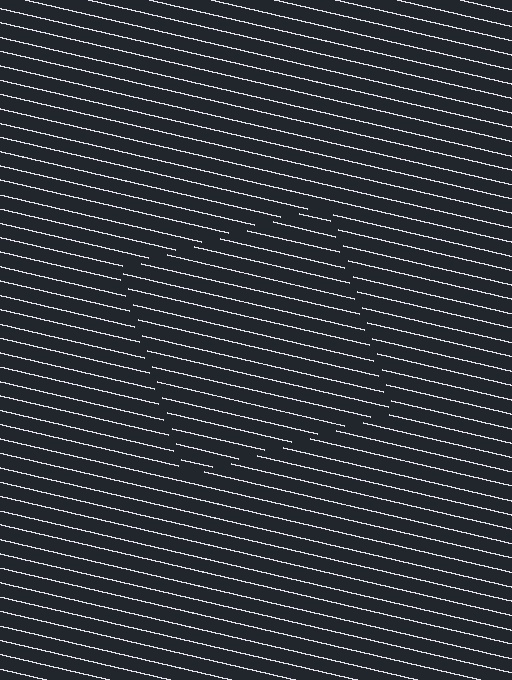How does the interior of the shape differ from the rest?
The interior of the shape contains the same grating, shifted by half a period — the contour is defined by the phase discontinuity where line-ends from the inner and outer gratings abut.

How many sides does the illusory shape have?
4 sides — the line-ends trace a square.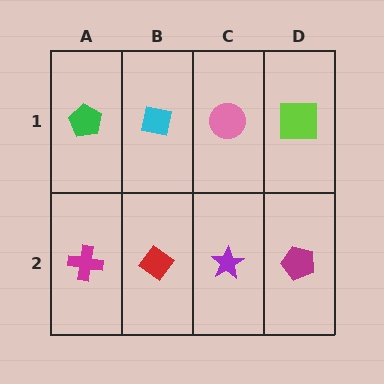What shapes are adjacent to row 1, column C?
A purple star (row 2, column C), a cyan square (row 1, column B), a lime square (row 1, column D).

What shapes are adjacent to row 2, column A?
A green pentagon (row 1, column A), a red diamond (row 2, column B).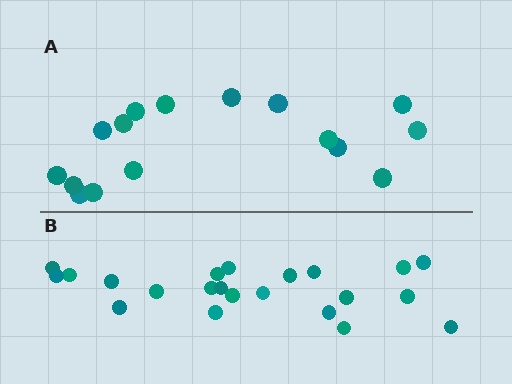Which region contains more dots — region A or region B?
Region B (the bottom region) has more dots.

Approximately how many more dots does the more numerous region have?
Region B has about 6 more dots than region A.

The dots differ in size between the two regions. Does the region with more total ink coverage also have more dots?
No. Region A has more total ink coverage because its dots are larger, but region B actually contains more individual dots. Total area can be misleading — the number of items is what matters here.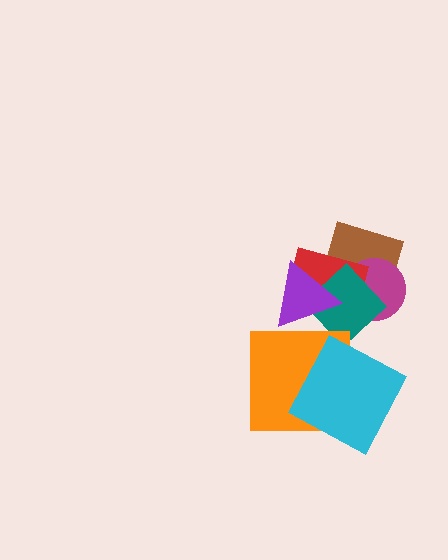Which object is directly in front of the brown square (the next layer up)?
The magenta circle is directly in front of the brown square.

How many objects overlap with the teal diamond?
4 objects overlap with the teal diamond.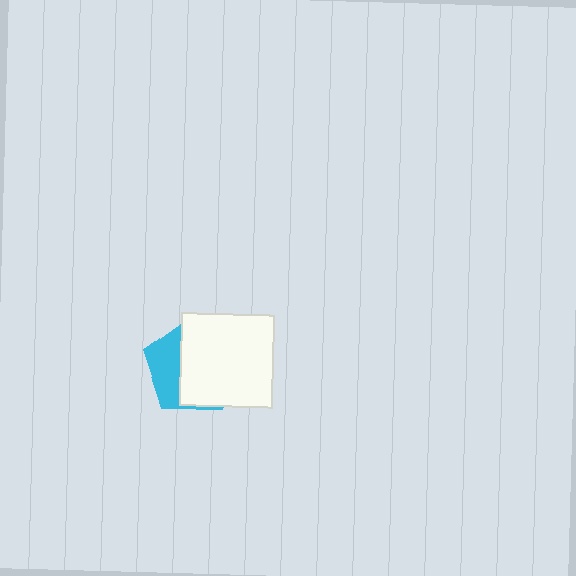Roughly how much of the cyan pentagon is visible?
A small part of it is visible (roughly 33%).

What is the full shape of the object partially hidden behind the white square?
The partially hidden object is a cyan pentagon.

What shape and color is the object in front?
The object in front is a white square.